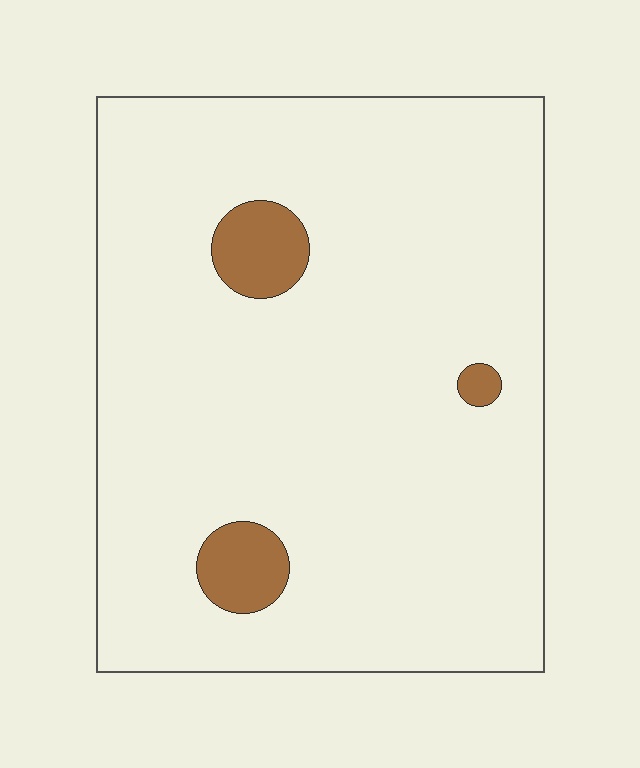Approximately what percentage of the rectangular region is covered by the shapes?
Approximately 5%.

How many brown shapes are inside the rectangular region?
3.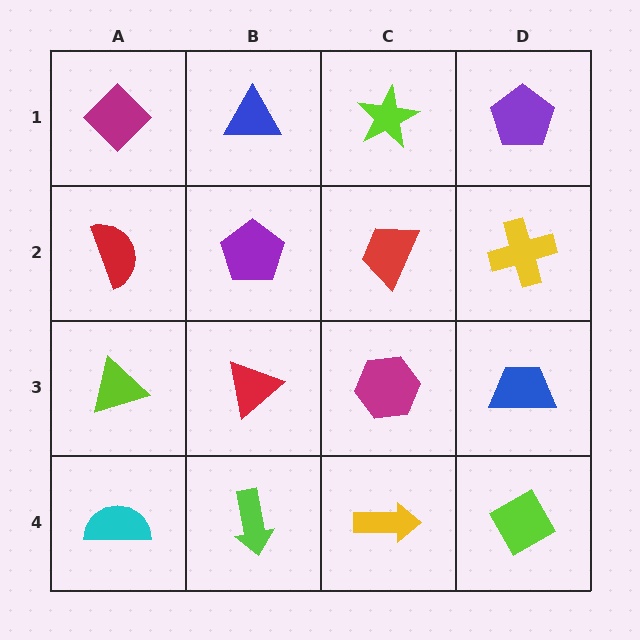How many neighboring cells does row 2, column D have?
3.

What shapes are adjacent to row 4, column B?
A red triangle (row 3, column B), a cyan semicircle (row 4, column A), a yellow arrow (row 4, column C).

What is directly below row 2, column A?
A lime triangle.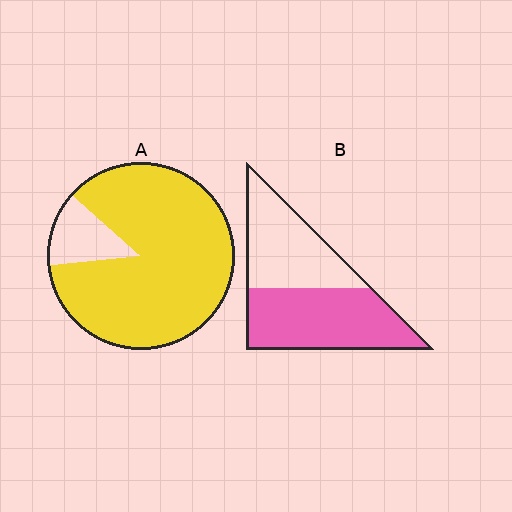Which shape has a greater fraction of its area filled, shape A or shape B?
Shape A.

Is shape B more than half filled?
Yes.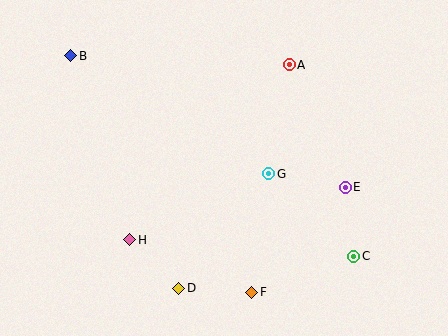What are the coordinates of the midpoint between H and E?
The midpoint between H and E is at (237, 213).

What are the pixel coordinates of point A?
Point A is at (289, 65).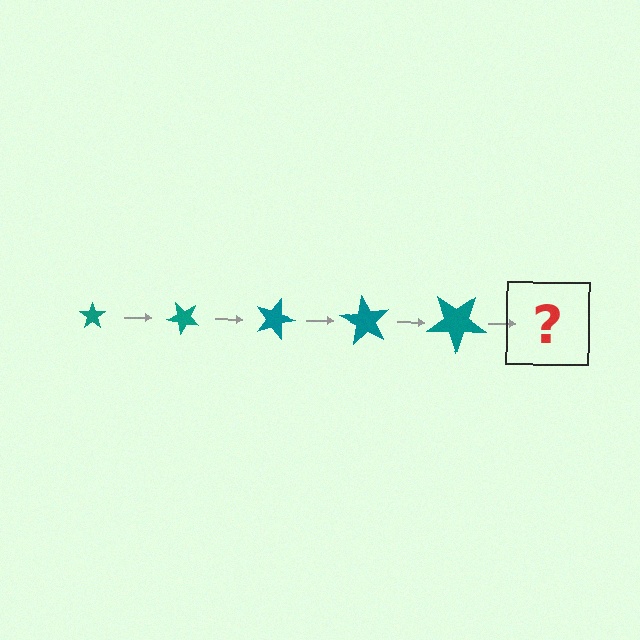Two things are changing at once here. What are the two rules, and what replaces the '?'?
The two rules are that the star grows larger each step and it rotates 45 degrees each step. The '?' should be a star, larger than the previous one and rotated 225 degrees from the start.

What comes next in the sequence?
The next element should be a star, larger than the previous one and rotated 225 degrees from the start.